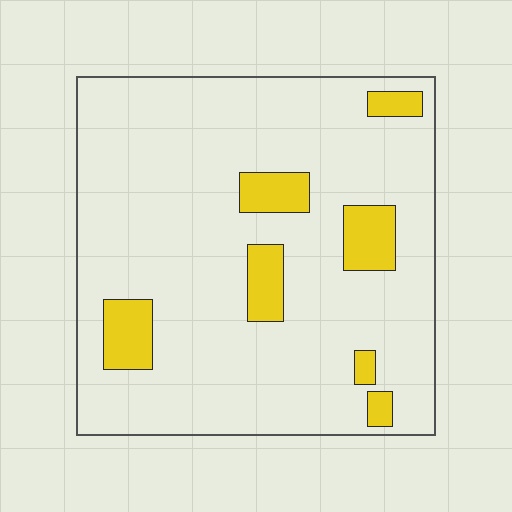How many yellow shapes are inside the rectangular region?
7.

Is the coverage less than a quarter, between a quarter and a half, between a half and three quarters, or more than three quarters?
Less than a quarter.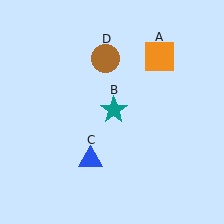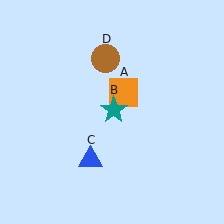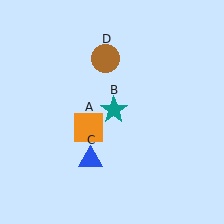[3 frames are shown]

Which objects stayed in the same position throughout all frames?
Teal star (object B) and blue triangle (object C) and brown circle (object D) remained stationary.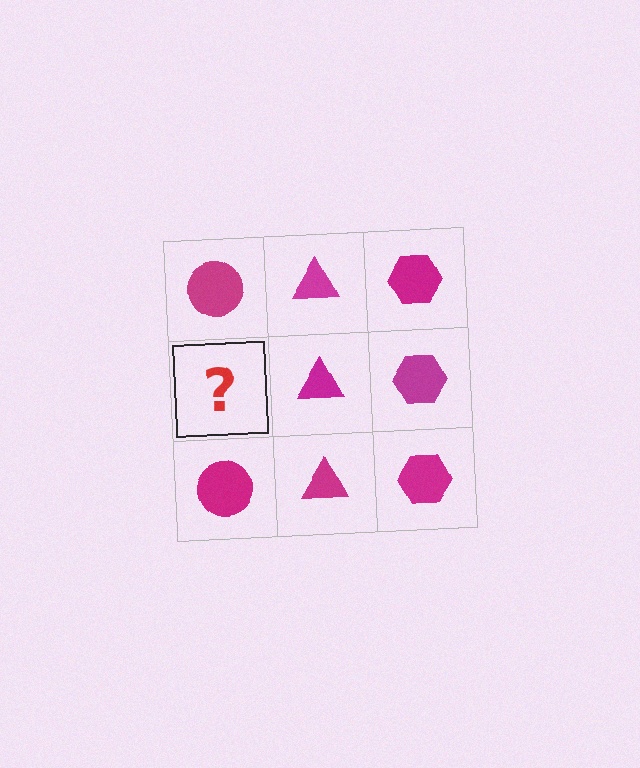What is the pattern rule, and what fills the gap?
The rule is that each column has a consistent shape. The gap should be filled with a magenta circle.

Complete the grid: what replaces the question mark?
The question mark should be replaced with a magenta circle.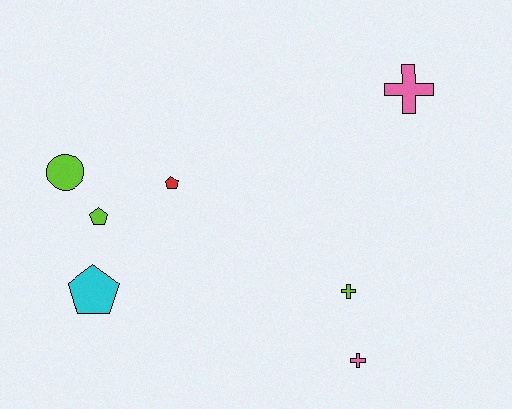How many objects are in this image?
There are 7 objects.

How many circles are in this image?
There is 1 circle.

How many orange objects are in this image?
There are no orange objects.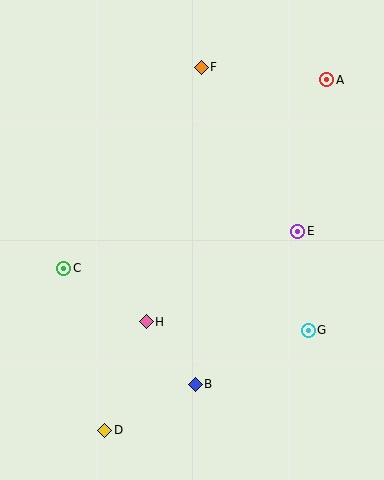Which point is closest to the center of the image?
Point H at (146, 322) is closest to the center.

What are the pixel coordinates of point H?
Point H is at (146, 322).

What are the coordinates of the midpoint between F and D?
The midpoint between F and D is at (153, 249).